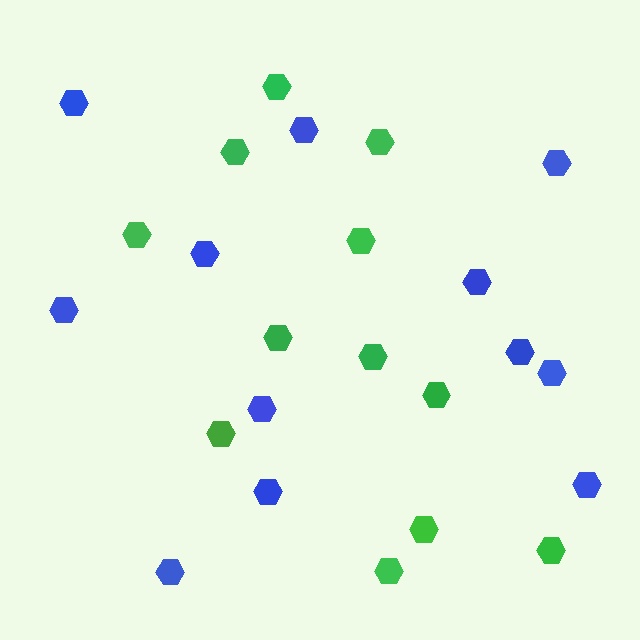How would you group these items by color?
There are 2 groups: one group of blue hexagons (12) and one group of green hexagons (12).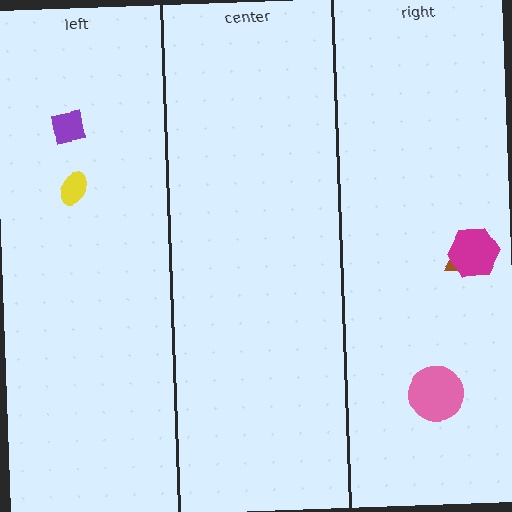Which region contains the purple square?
The left region.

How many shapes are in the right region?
3.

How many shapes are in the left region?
2.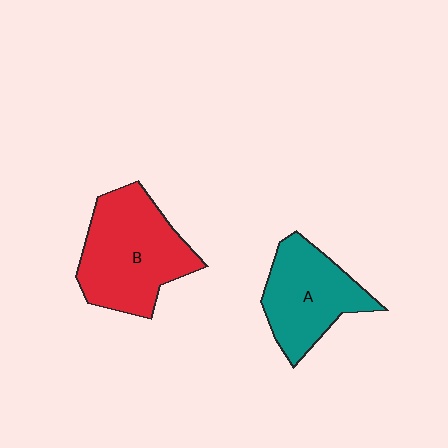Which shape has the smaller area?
Shape A (teal).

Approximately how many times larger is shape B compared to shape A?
Approximately 1.3 times.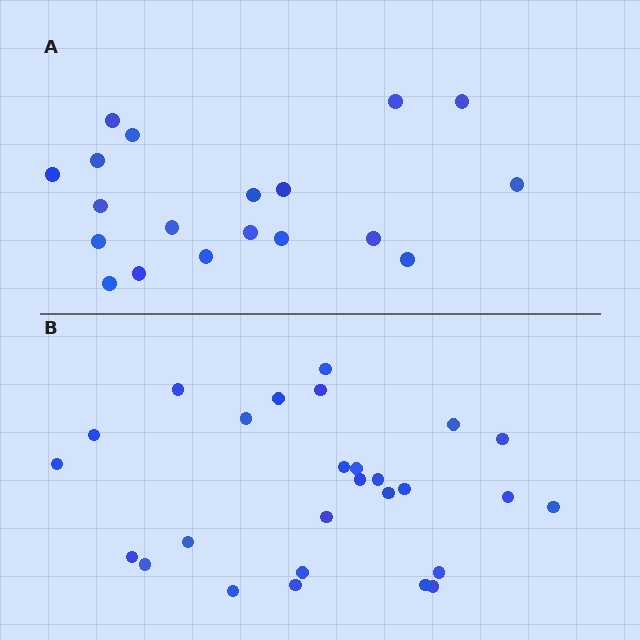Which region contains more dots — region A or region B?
Region B (the bottom region) has more dots.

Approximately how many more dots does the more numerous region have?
Region B has roughly 8 or so more dots than region A.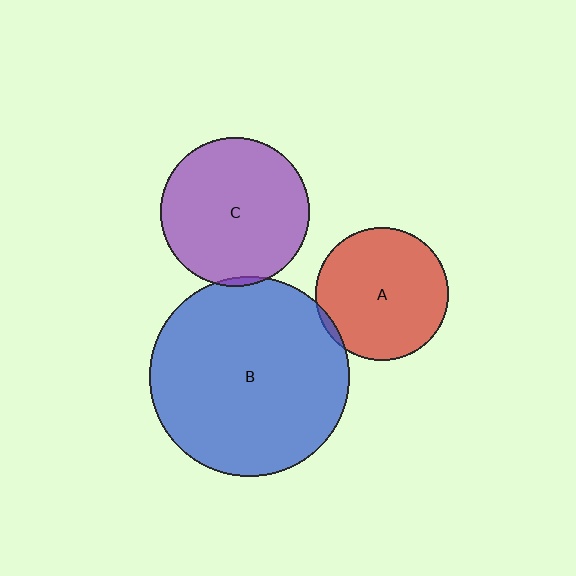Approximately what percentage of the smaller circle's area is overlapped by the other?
Approximately 5%.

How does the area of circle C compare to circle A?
Approximately 1.3 times.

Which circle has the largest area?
Circle B (blue).